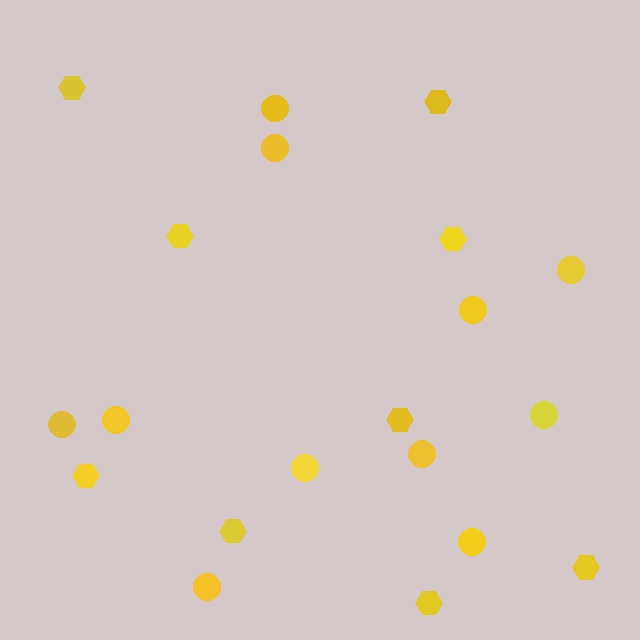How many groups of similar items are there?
There are 2 groups: one group of circles (11) and one group of hexagons (9).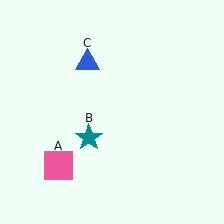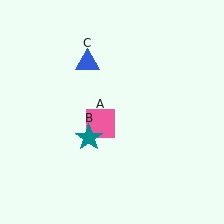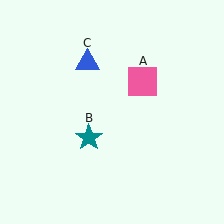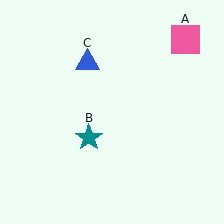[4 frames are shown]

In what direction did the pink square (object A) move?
The pink square (object A) moved up and to the right.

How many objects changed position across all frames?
1 object changed position: pink square (object A).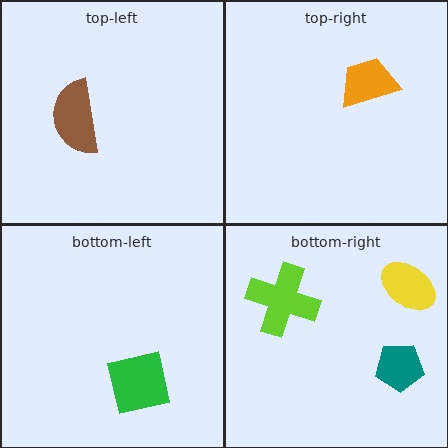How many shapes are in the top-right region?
1.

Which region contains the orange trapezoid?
The top-right region.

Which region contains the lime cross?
The bottom-right region.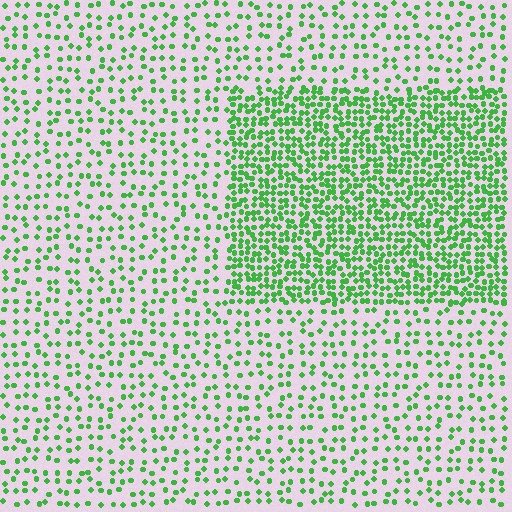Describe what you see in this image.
The image contains small green elements arranged at two different densities. A rectangle-shaped region is visible where the elements are more densely packed than the surrounding area.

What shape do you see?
I see a rectangle.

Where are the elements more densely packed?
The elements are more densely packed inside the rectangle boundary.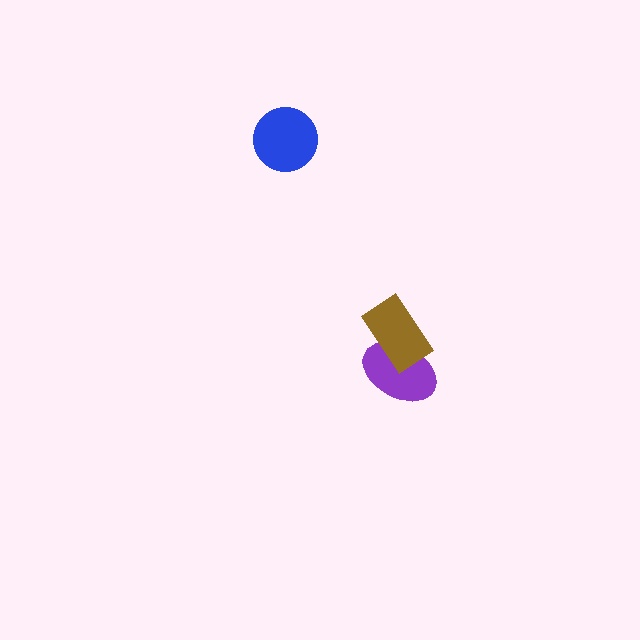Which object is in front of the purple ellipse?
The brown rectangle is in front of the purple ellipse.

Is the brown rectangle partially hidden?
No, no other shape covers it.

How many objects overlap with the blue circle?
0 objects overlap with the blue circle.